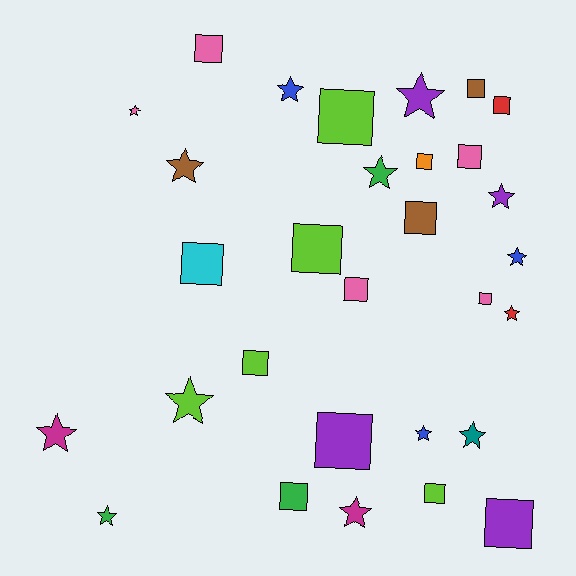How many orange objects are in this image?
There is 1 orange object.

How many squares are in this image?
There are 16 squares.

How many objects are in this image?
There are 30 objects.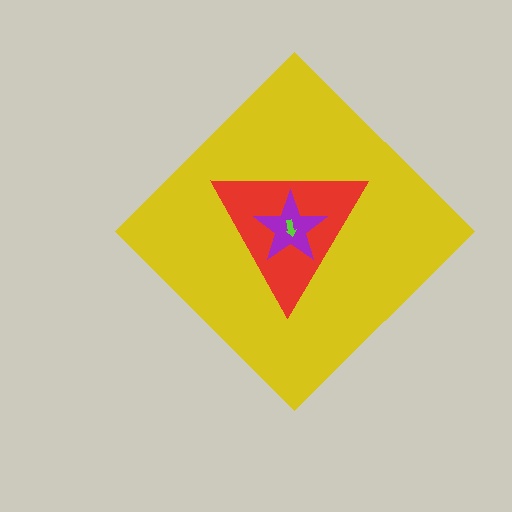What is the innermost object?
The lime arrow.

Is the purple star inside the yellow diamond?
Yes.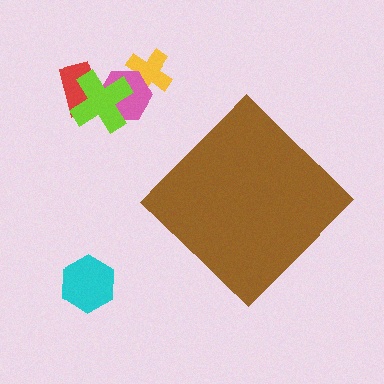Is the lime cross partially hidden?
No, the lime cross is fully visible.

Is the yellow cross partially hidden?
No, the yellow cross is fully visible.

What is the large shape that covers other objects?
A brown diamond.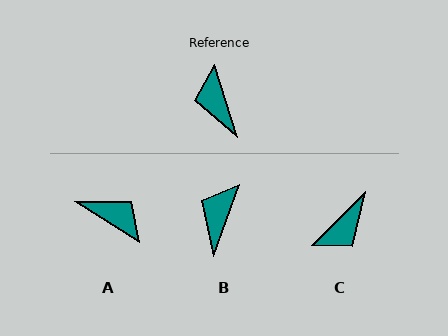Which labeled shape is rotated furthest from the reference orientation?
A, about 139 degrees away.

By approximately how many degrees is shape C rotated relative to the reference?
Approximately 117 degrees counter-clockwise.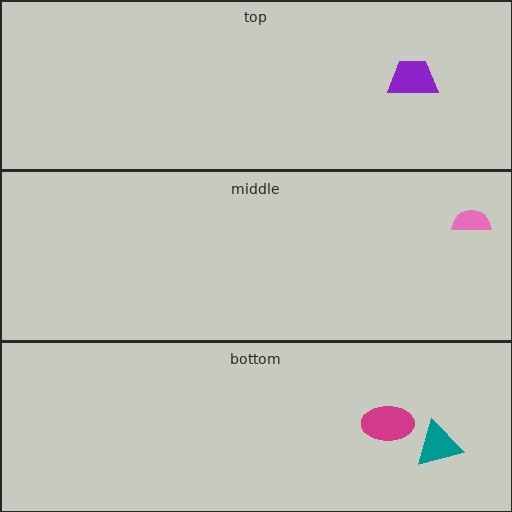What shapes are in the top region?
The purple trapezoid.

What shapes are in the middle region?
The pink semicircle.